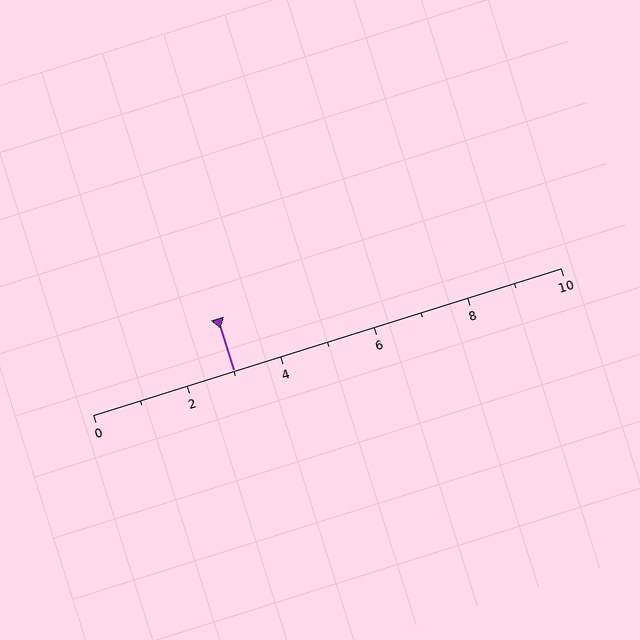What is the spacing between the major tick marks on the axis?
The major ticks are spaced 2 apart.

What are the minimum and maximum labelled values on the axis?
The axis runs from 0 to 10.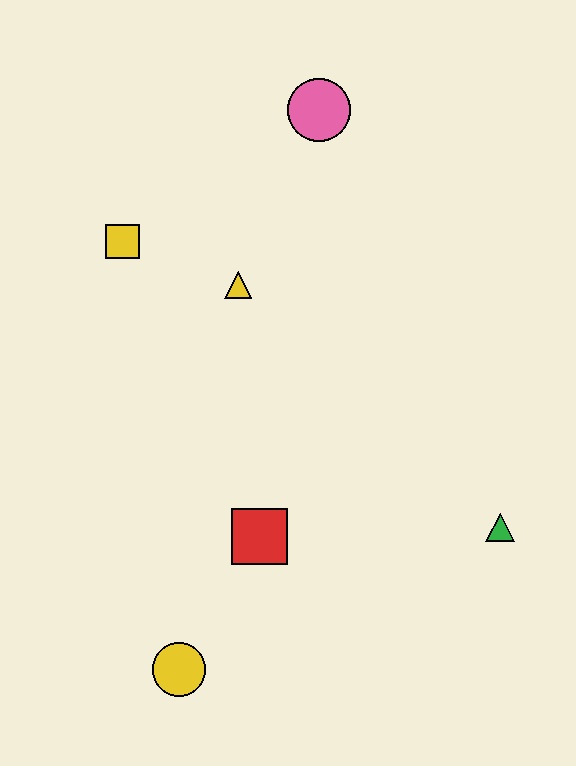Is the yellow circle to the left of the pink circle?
Yes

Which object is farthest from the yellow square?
The green triangle is farthest from the yellow square.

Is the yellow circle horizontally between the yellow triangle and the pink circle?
No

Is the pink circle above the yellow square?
Yes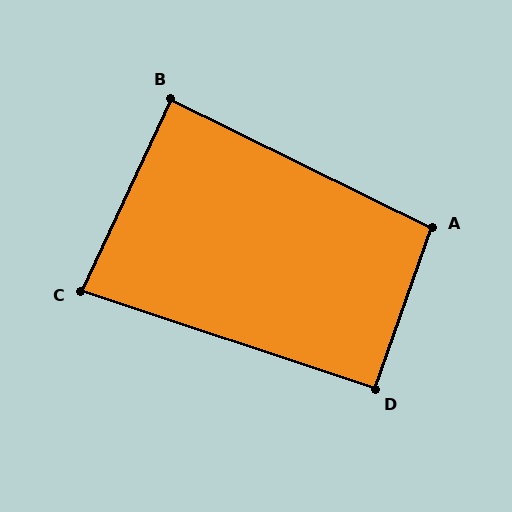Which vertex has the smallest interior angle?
C, at approximately 83 degrees.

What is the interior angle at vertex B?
Approximately 89 degrees (approximately right).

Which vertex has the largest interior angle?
A, at approximately 97 degrees.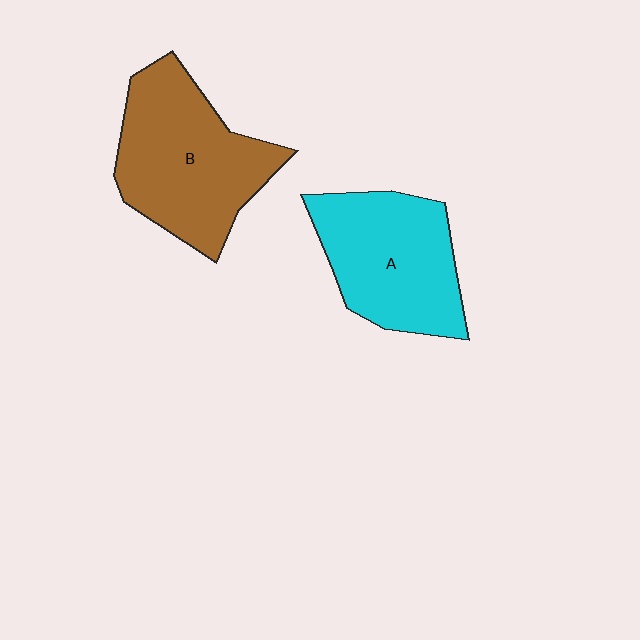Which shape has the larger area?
Shape B (brown).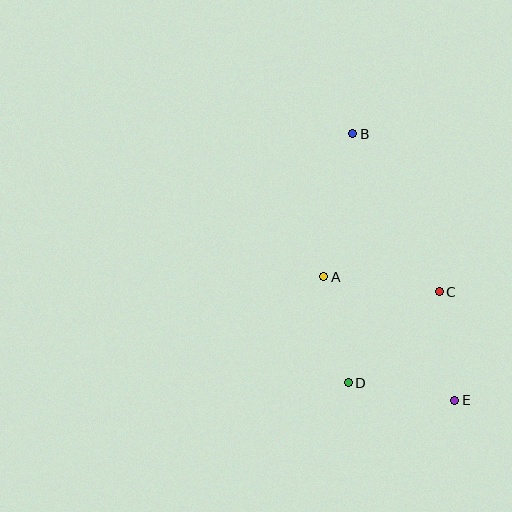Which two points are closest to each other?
Points D and E are closest to each other.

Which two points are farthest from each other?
Points B and E are farthest from each other.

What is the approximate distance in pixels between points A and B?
The distance between A and B is approximately 146 pixels.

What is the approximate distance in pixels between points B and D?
The distance between B and D is approximately 249 pixels.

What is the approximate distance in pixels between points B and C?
The distance between B and C is approximately 180 pixels.